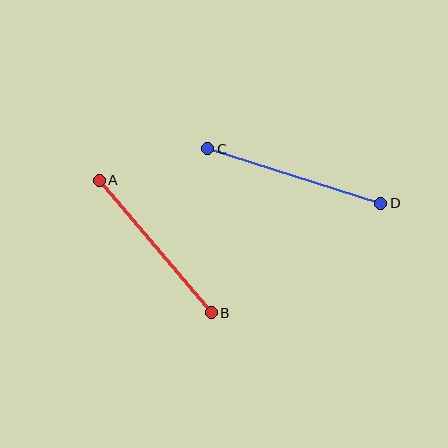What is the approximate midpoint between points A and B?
The midpoint is at approximately (155, 247) pixels.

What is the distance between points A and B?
The distance is approximately 174 pixels.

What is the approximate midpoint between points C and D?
The midpoint is at approximately (294, 176) pixels.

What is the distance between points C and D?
The distance is approximately 181 pixels.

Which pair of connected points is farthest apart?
Points C and D are farthest apart.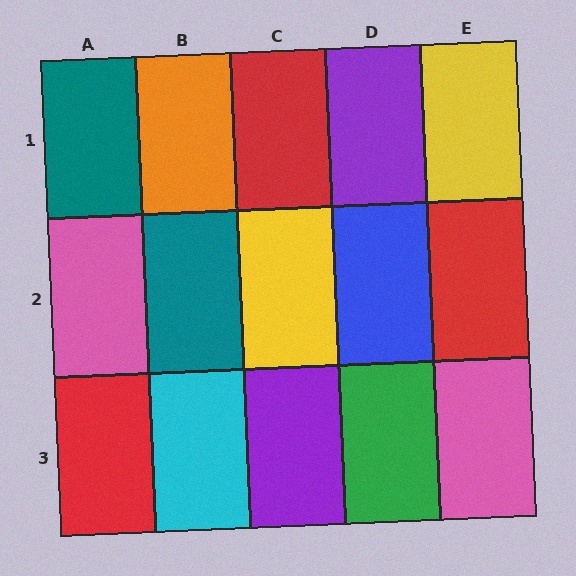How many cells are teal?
2 cells are teal.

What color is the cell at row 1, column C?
Red.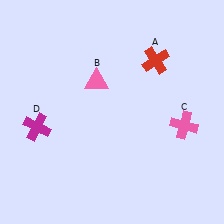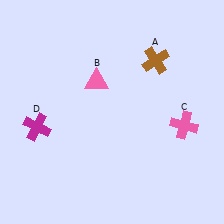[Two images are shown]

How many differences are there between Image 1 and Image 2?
There is 1 difference between the two images.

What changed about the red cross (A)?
In Image 1, A is red. In Image 2, it changed to brown.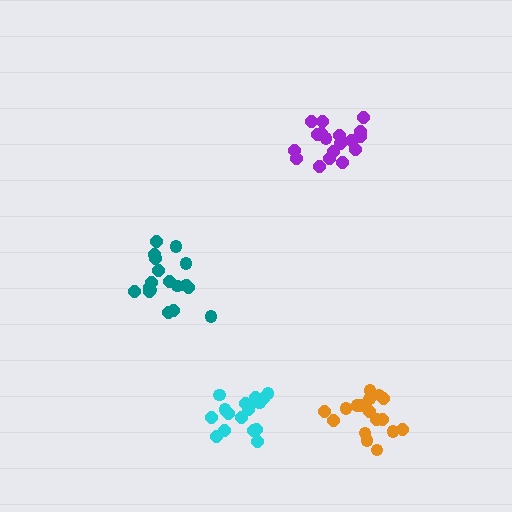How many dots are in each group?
Group 1: 18 dots, Group 2: 17 dots, Group 3: 19 dots, Group 4: 17 dots (71 total).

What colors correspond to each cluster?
The clusters are colored: purple, orange, teal, cyan.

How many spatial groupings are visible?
There are 4 spatial groupings.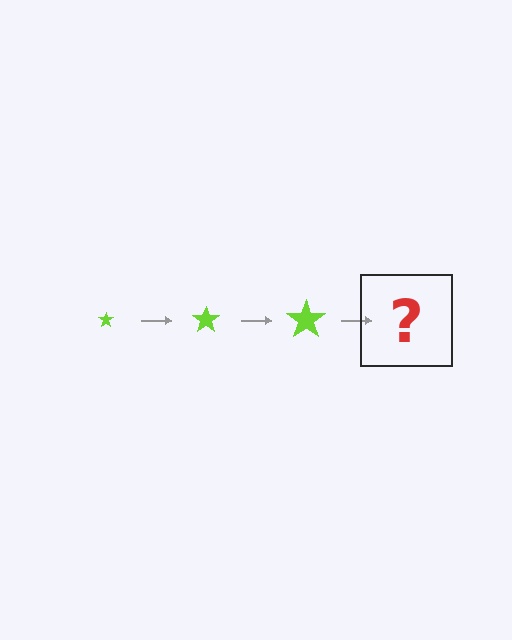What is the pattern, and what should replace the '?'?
The pattern is that the star gets progressively larger each step. The '?' should be a lime star, larger than the previous one.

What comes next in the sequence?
The next element should be a lime star, larger than the previous one.